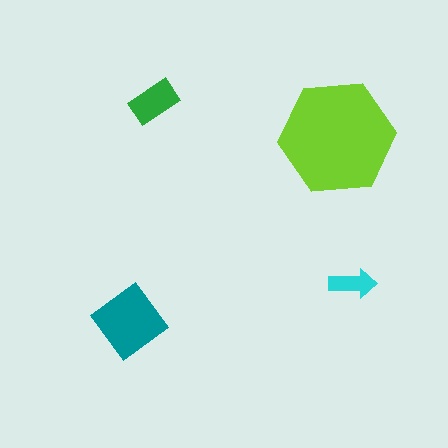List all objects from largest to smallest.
The lime hexagon, the teal diamond, the green rectangle, the cyan arrow.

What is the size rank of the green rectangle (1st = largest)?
3rd.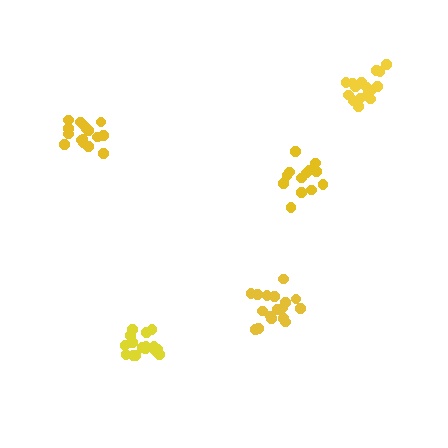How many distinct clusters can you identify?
There are 5 distinct clusters.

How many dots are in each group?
Group 1: 17 dots, Group 2: 16 dots, Group 3: 16 dots, Group 4: 13 dots, Group 5: 16 dots (78 total).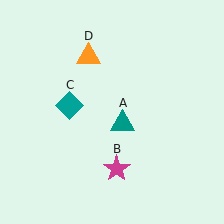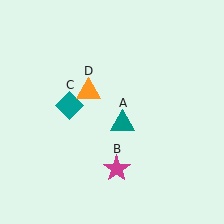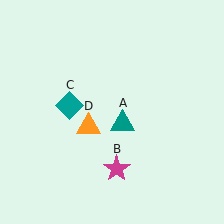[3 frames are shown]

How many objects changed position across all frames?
1 object changed position: orange triangle (object D).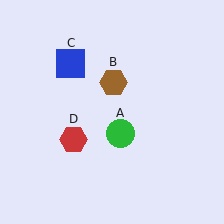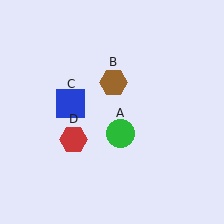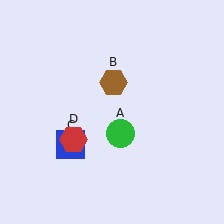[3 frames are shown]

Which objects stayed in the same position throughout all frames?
Green circle (object A) and brown hexagon (object B) and red hexagon (object D) remained stationary.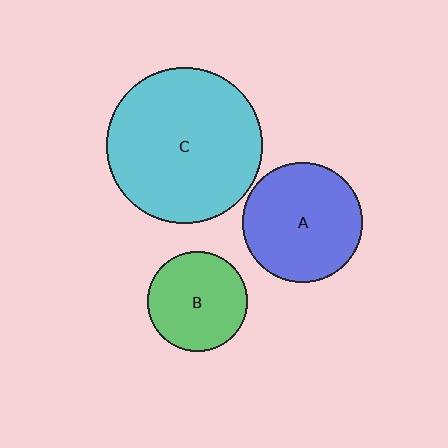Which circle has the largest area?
Circle C (cyan).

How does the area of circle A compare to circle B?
Approximately 1.5 times.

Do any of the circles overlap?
No, none of the circles overlap.